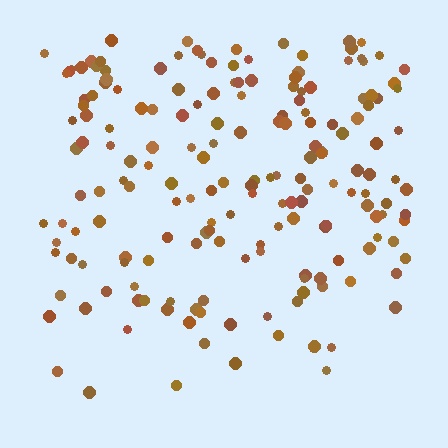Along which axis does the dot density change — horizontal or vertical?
Vertical.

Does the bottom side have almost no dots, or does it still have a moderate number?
Still a moderate number, just noticeably fewer than the top.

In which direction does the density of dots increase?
From bottom to top, with the top side densest.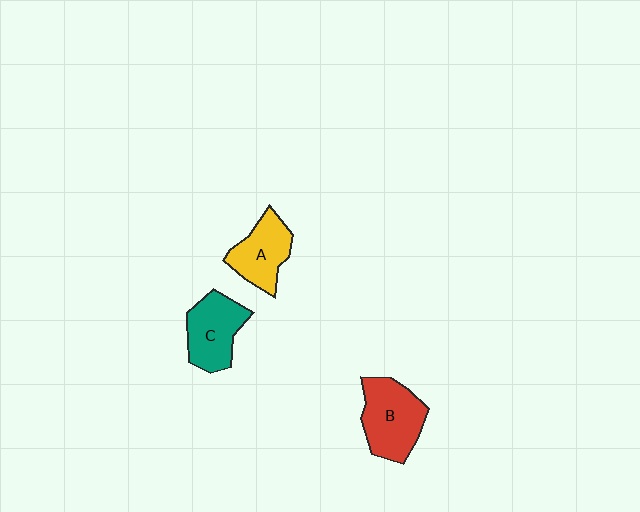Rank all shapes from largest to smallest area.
From largest to smallest: B (red), C (teal), A (yellow).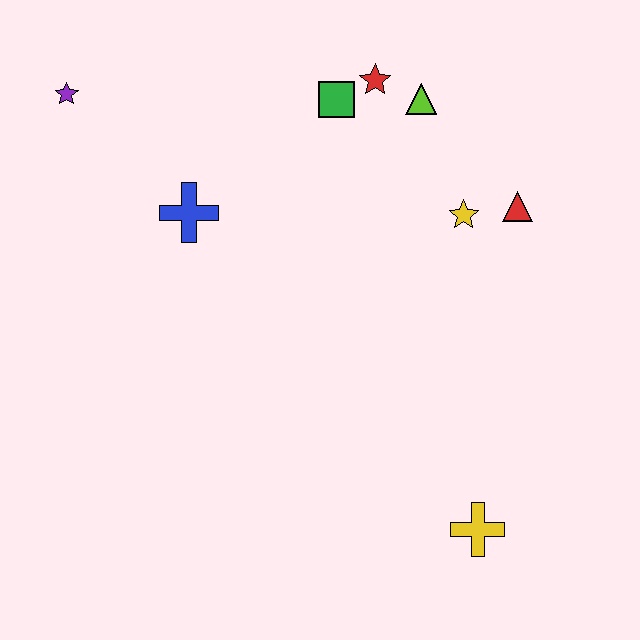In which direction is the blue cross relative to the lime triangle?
The blue cross is to the left of the lime triangle.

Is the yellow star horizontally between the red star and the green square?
No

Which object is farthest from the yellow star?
The purple star is farthest from the yellow star.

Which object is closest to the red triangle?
The yellow star is closest to the red triangle.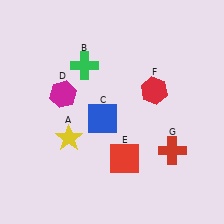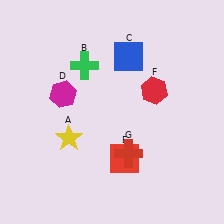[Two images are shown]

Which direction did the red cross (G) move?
The red cross (G) moved left.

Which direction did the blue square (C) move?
The blue square (C) moved up.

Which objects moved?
The objects that moved are: the blue square (C), the red cross (G).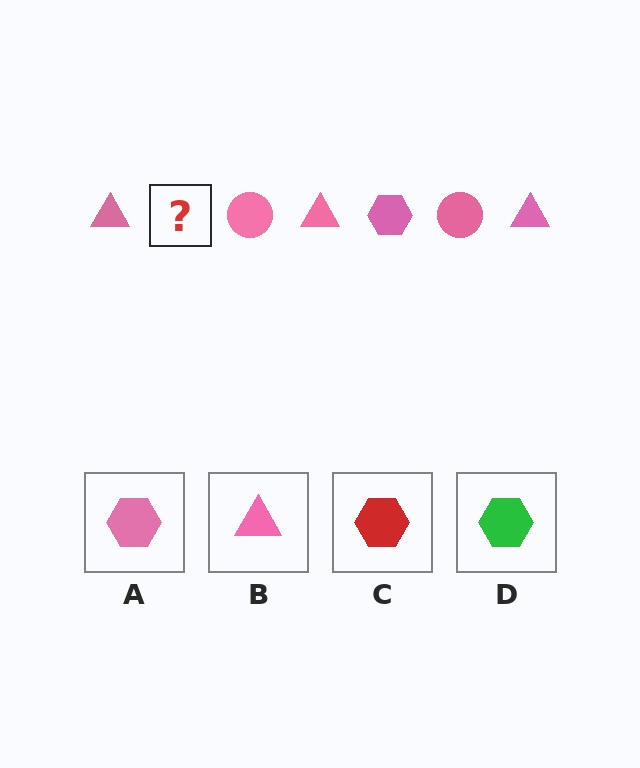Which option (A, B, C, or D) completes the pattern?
A.